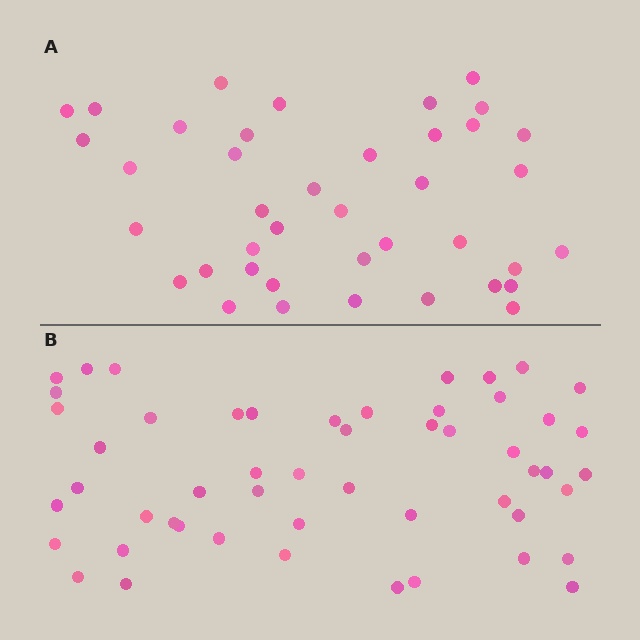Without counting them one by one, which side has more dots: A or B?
Region B (the bottom region) has more dots.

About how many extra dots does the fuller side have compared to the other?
Region B has roughly 12 or so more dots than region A.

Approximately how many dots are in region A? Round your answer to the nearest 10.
About 40 dots.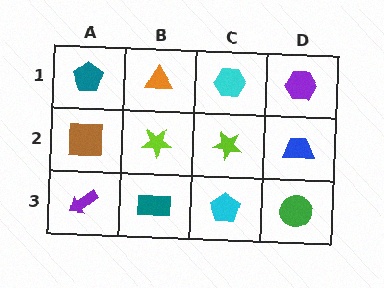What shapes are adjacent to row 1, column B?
A lime star (row 2, column B), a teal pentagon (row 1, column A), a cyan hexagon (row 1, column C).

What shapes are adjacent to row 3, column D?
A blue trapezoid (row 2, column D), a cyan pentagon (row 3, column C).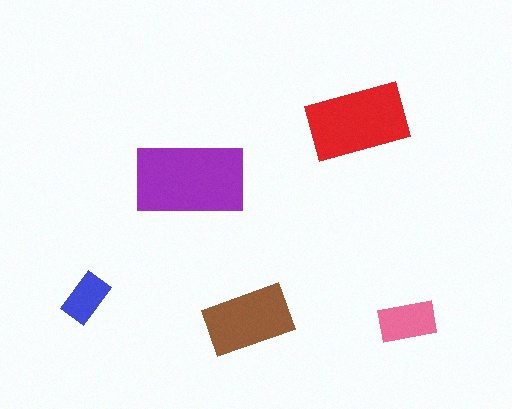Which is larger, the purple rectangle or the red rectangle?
The purple one.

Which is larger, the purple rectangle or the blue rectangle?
The purple one.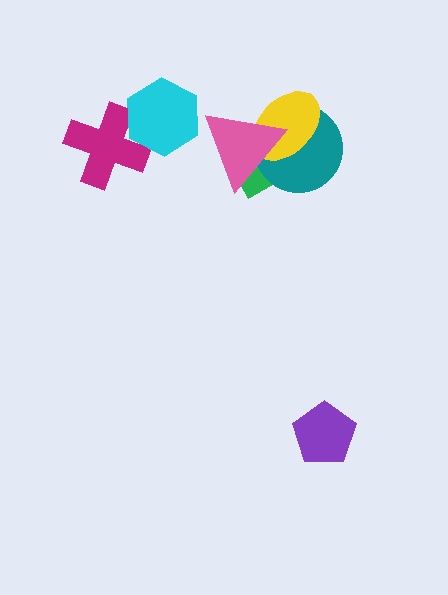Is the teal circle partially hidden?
Yes, it is partially covered by another shape.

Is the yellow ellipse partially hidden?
Yes, it is partially covered by another shape.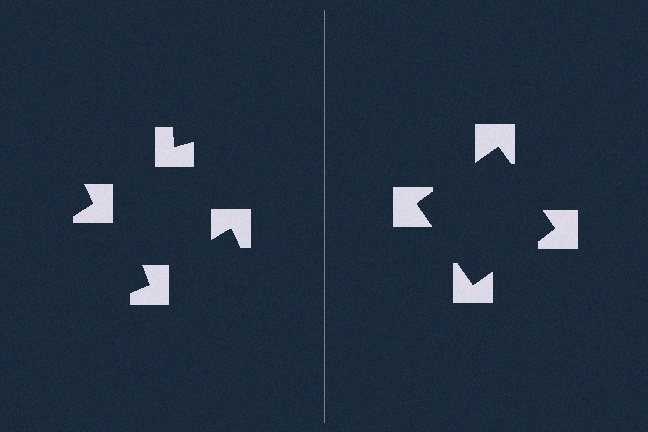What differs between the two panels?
The notched squares are positioned identically on both sides; only the wedge orientations differ. On the right they align to a square; on the left they are misaligned.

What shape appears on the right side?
An illusory square.